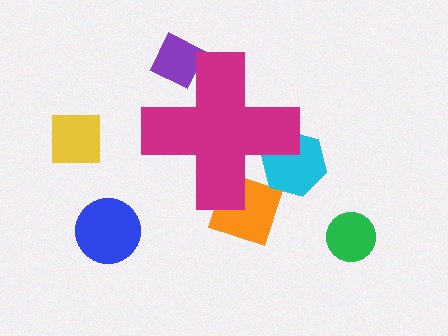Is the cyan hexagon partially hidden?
Yes, the cyan hexagon is partially hidden behind the magenta cross.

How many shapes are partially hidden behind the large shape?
3 shapes are partially hidden.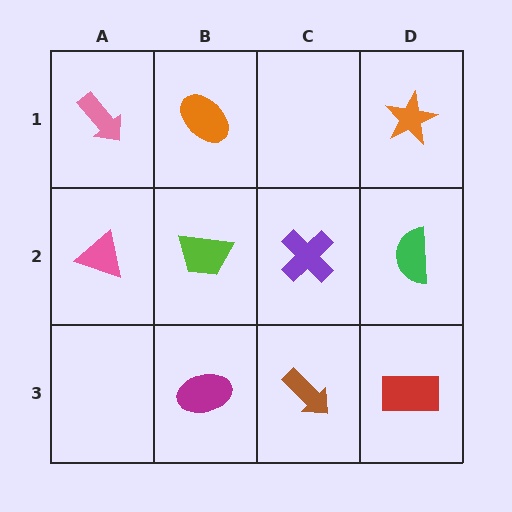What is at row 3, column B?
A magenta ellipse.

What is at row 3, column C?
A brown arrow.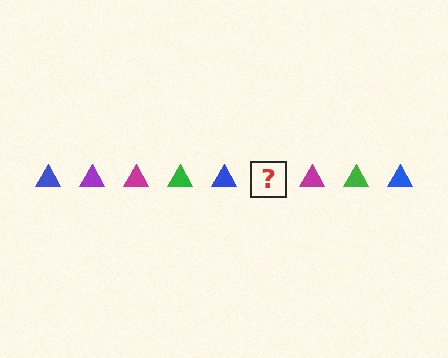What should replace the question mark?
The question mark should be replaced with a purple triangle.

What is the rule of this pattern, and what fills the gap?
The rule is that the pattern cycles through blue, purple, magenta, green triangles. The gap should be filled with a purple triangle.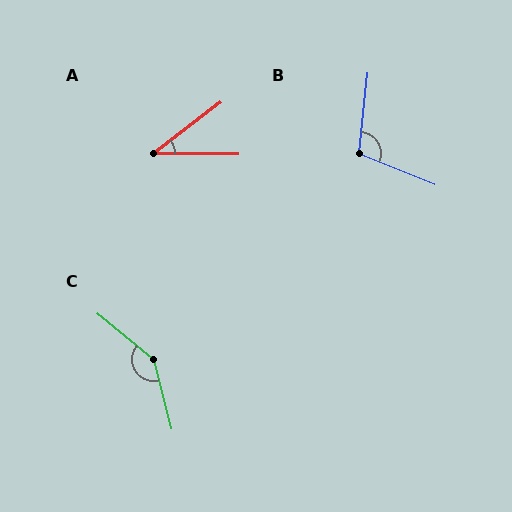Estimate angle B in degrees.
Approximately 106 degrees.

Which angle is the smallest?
A, at approximately 38 degrees.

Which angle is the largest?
C, at approximately 144 degrees.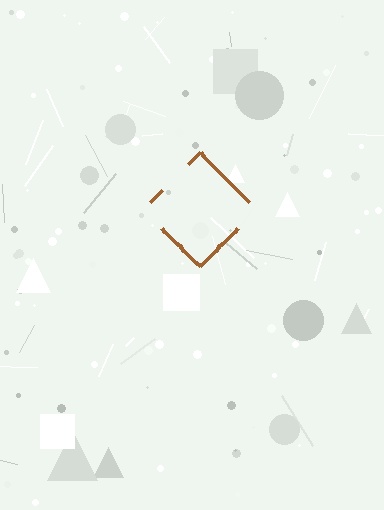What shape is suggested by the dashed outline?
The dashed outline suggests a diamond.